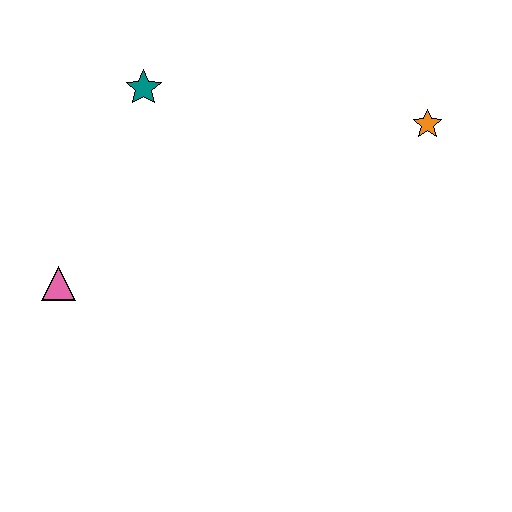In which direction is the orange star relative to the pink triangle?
The orange star is to the right of the pink triangle.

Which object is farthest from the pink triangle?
The orange star is farthest from the pink triangle.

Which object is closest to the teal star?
The pink triangle is closest to the teal star.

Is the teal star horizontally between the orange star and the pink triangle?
Yes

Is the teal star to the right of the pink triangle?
Yes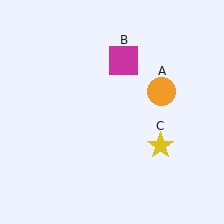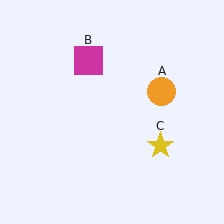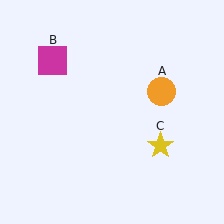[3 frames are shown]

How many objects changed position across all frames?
1 object changed position: magenta square (object B).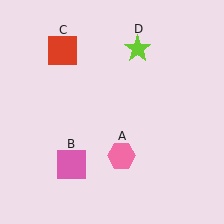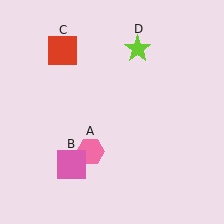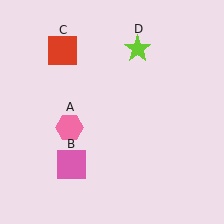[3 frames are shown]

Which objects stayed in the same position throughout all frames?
Pink square (object B) and red square (object C) and lime star (object D) remained stationary.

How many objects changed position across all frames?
1 object changed position: pink hexagon (object A).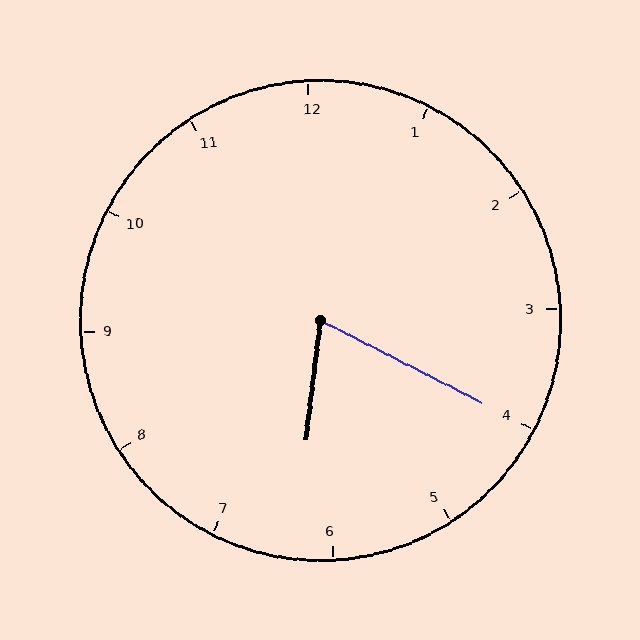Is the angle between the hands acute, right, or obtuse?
It is acute.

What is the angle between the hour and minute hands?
Approximately 70 degrees.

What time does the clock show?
6:20.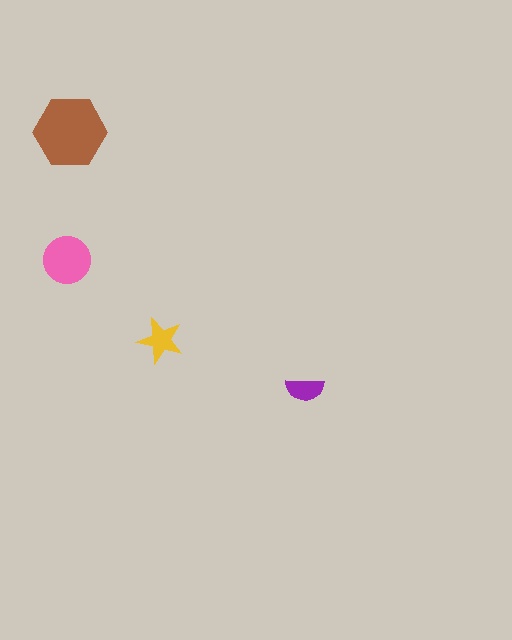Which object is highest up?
The brown hexagon is topmost.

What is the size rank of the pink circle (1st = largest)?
2nd.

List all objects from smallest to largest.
The purple semicircle, the yellow star, the pink circle, the brown hexagon.